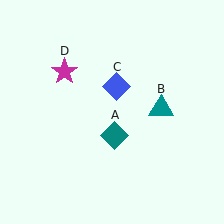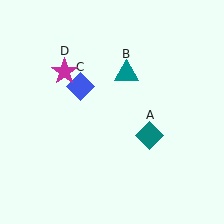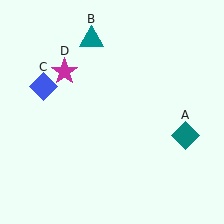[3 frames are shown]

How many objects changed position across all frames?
3 objects changed position: teal diamond (object A), teal triangle (object B), blue diamond (object C).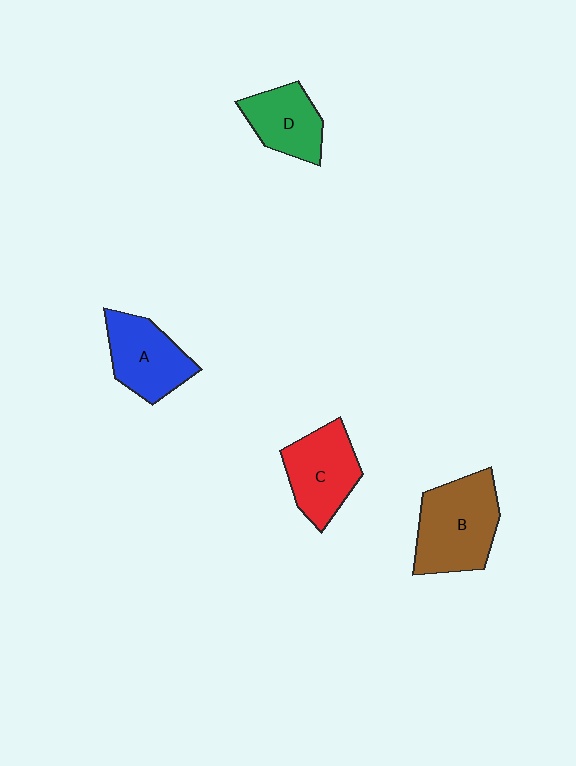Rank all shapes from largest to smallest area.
From largest to smallest: B (brown), C (red), A (blue), D (green).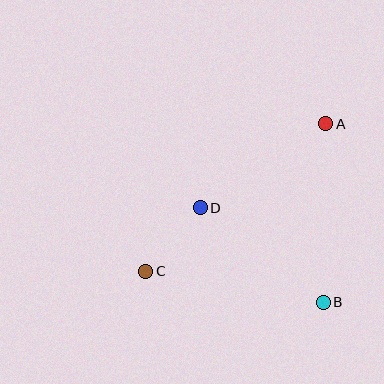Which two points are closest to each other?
Points C and D are closest to each other.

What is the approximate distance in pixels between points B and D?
The distance between B and D is approximately 155 pixels.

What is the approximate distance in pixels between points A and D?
The distance between A and D is approximately 151 pixels.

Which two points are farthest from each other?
Points A and C are farthest from each other.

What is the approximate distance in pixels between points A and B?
The distance between A and B is approximately 179 pixels.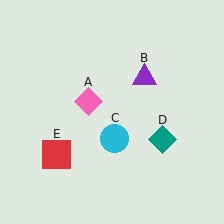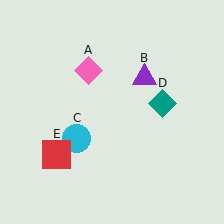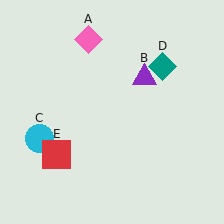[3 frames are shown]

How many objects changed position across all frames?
3 objects changed position: pink diamond (object A), cyan circle (object C), teal diamond (object D).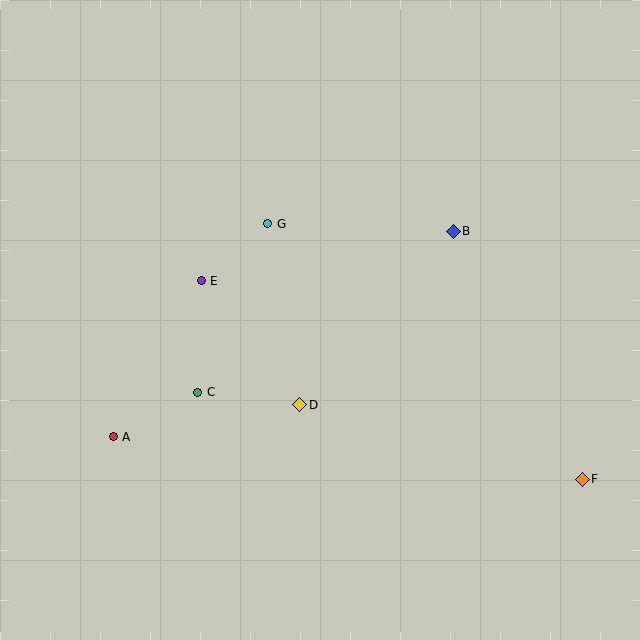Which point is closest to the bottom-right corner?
Point F is closest to the bottom-right corner.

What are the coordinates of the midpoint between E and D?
The midpoint between E and D is at (250, 343).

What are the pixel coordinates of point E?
Point E is at (201, 281).